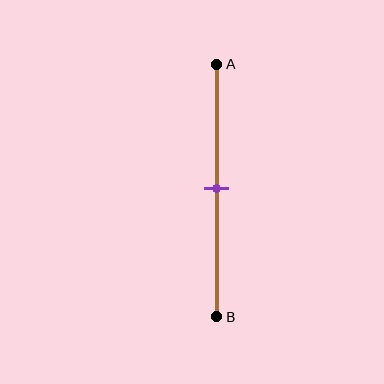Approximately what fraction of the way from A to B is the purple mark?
The purple mark is approximately 50% of the way from A to B.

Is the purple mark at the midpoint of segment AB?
Yes, the mark is approximately at the midpoint.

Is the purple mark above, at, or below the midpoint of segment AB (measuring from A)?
The purple mark is approximately at the midpoint of segment AB.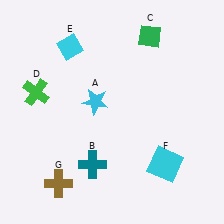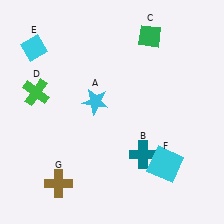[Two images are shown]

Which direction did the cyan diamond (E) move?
The cyan diamond (E) moved left.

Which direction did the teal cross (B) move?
The teal cross (B) moved right.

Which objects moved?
The objects that moved are: the teal cross (B), the cyan diamond (E).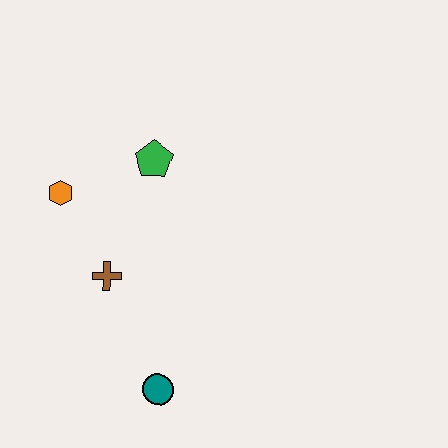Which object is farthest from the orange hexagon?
The teal circle is farthest from the orange hexagon.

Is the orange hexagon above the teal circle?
Yes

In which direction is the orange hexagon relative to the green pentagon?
The orange hexagon is to the left of the green pentagon.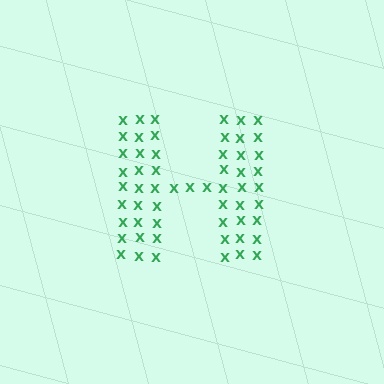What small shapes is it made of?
It is made of small letter X's.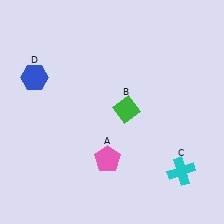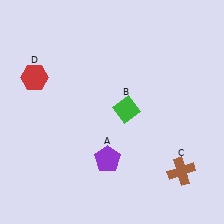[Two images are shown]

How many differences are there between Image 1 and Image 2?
There are 3 differences between the two images.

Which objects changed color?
A changed from pink to purple. C changed from cyan to brown. D changed from blue to red.